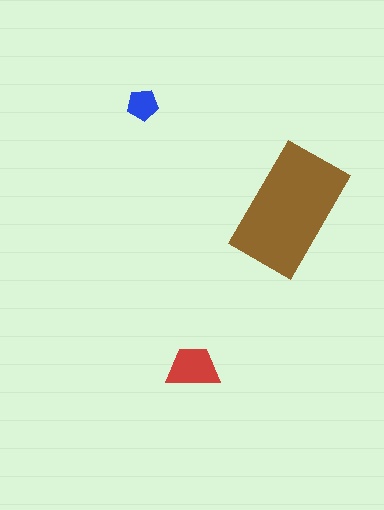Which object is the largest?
The brown rectangle.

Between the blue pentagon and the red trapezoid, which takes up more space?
The red trapezoid.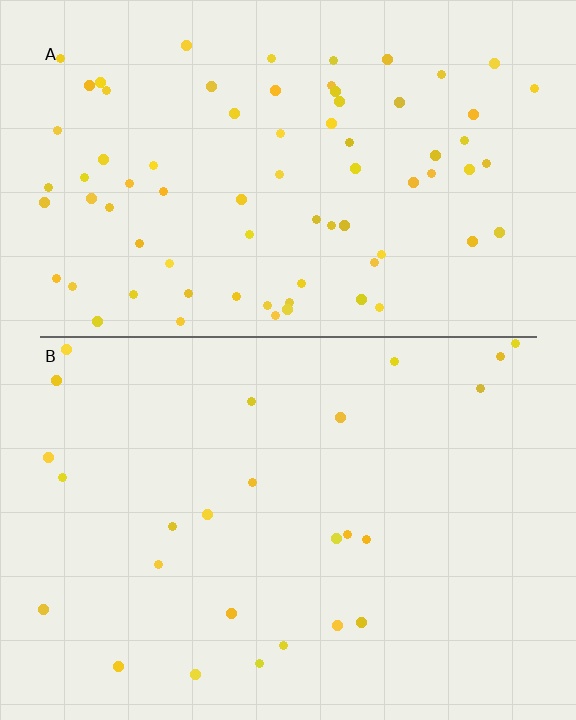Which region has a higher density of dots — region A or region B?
A (the top).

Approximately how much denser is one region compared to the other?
Approximately 3.0× — region A over region B.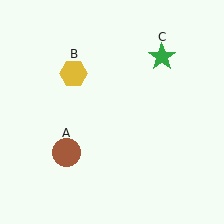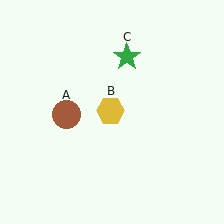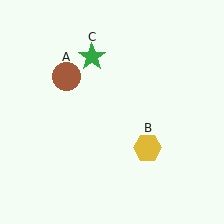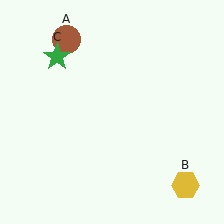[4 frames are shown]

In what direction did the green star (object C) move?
The green star (object C) moved left.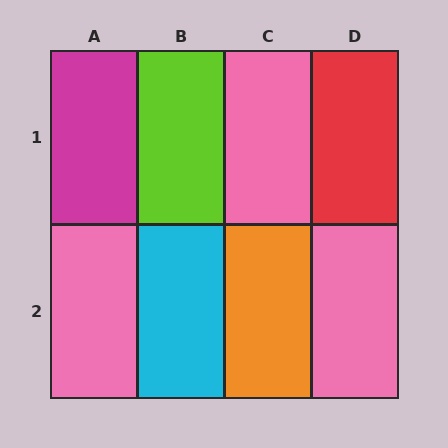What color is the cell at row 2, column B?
Cyan.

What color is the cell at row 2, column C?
Orange.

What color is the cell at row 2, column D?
Pink.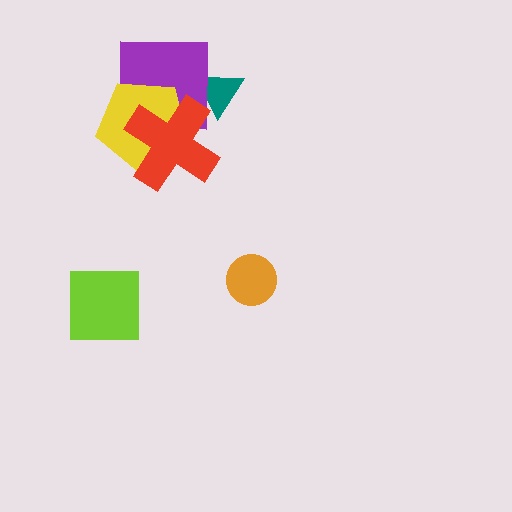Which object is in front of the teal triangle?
The purple square is in front of the teal triangle.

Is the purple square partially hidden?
Yes, it is partially covered by another shape.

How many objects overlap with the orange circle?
0 objects overlap with the orange circle.